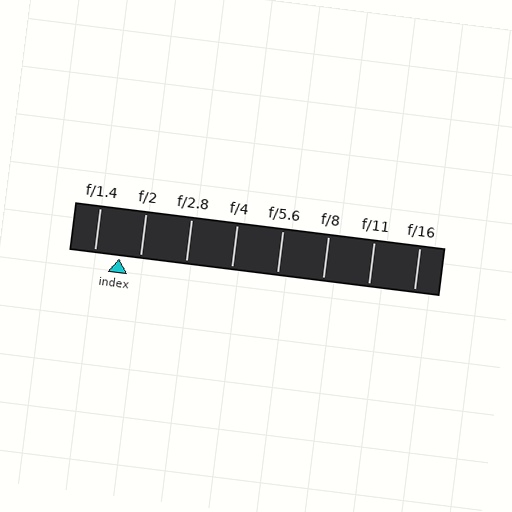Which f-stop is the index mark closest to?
The index mark is closest to f/2.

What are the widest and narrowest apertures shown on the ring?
The widest aperture shown is f/1.4 and the narrowest is f/16.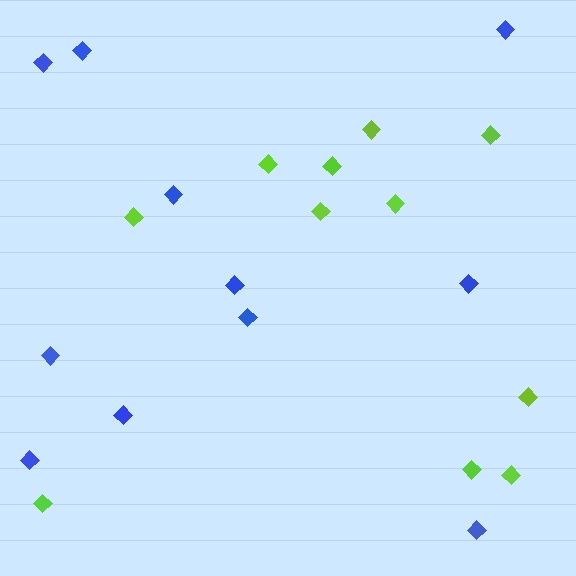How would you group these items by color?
There are 2 groups: one group of lime diamonds (11) and one group of blue diamonds (11).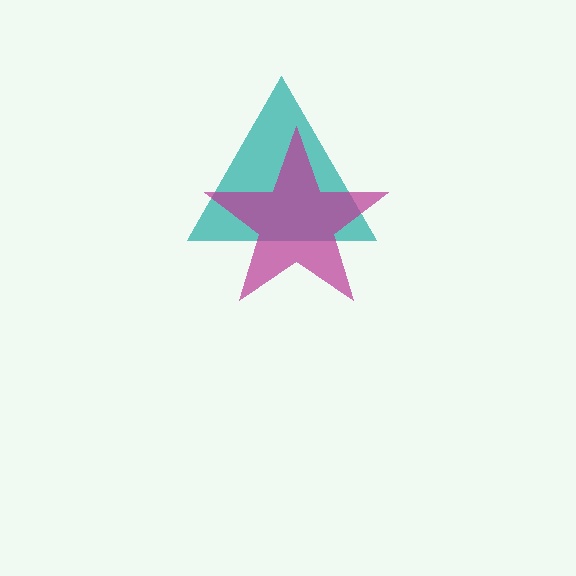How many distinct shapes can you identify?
There are 2 distinct shapes: a teal triangle, a magenta star.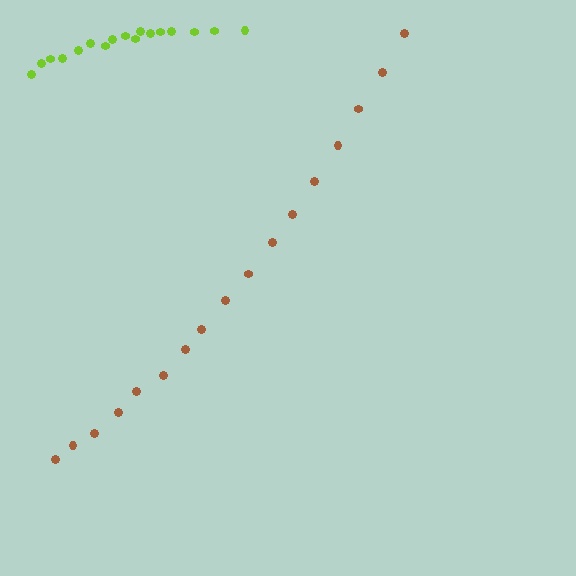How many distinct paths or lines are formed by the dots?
There are 2 distinct paths.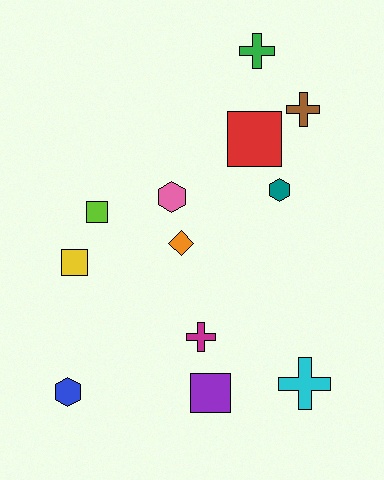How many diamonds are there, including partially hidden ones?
There is 1 diamond.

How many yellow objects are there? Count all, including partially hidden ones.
There is 1 yellow object.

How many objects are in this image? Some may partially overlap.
There are 12 objects.